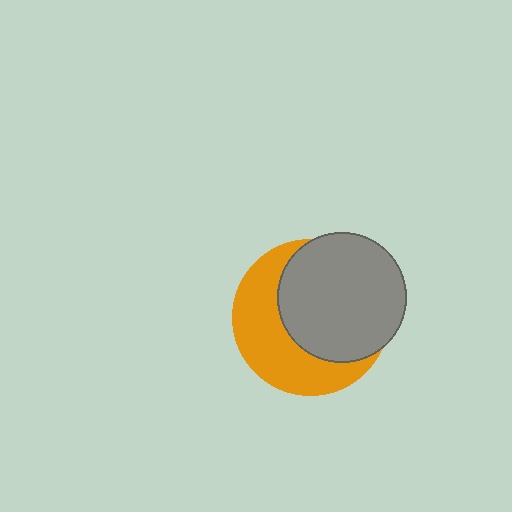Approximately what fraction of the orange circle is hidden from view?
Roughly 55% of the orange circle is hidden behind the gray circle.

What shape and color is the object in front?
The object in front is a gray circle.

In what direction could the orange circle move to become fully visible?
The orange circle could move toward the lower-left. That would shift it out from behind the gray circle entirely.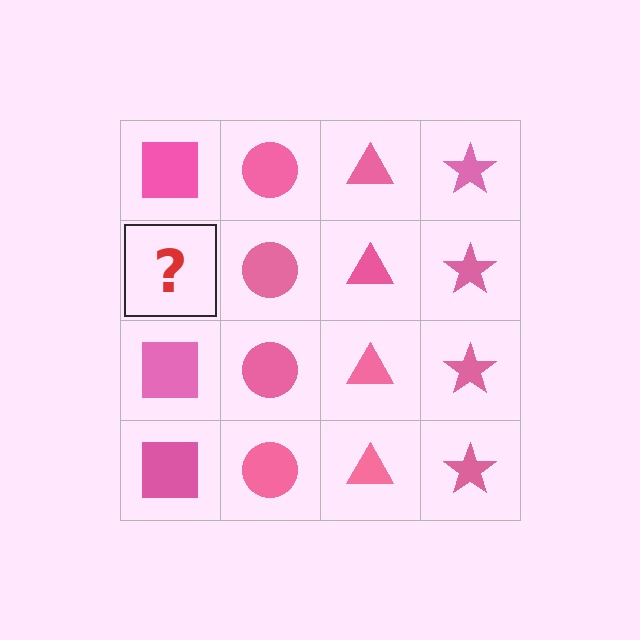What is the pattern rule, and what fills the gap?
The rule is that each column has a consistent shape. The gap should be filled with a pink square.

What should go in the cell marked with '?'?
The missing cell should contain a pink square.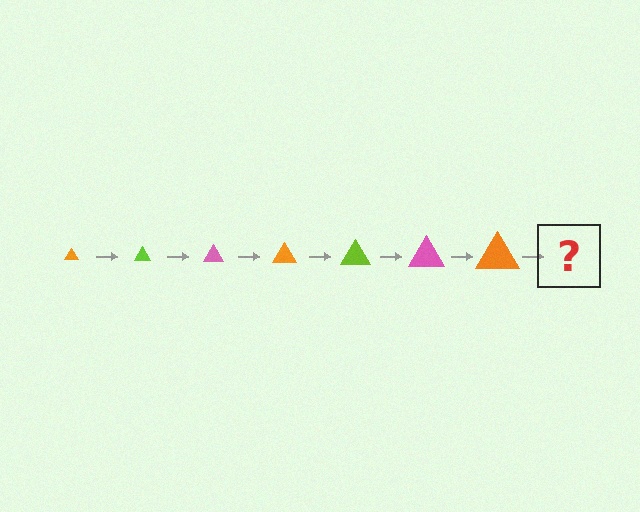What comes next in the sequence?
The next element should be a lime triangle, larger than the previous one.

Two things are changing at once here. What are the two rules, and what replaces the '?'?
The two rules are that the triangle grows larger each step and the color cycles through orange, lime, and pink. The '?' should be a lime triangle, larger than the previous one.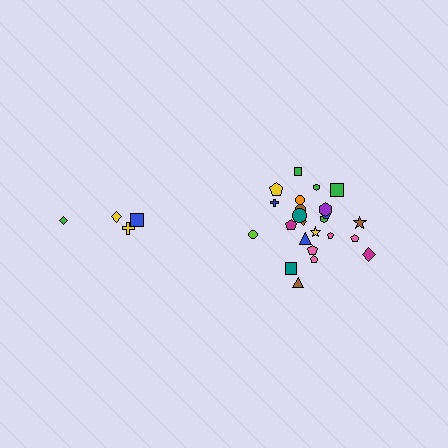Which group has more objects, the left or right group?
The right group.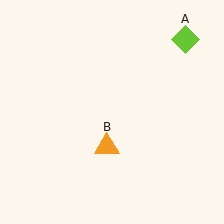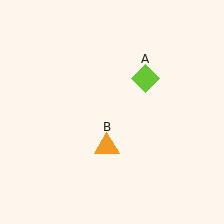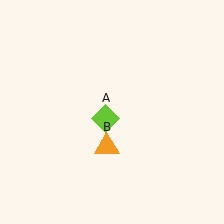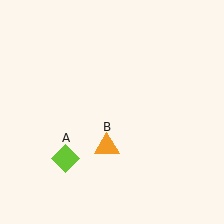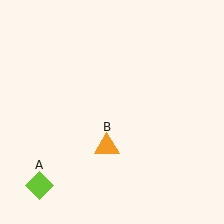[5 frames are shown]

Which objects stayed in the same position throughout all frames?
Orange triangle (object B) remained stationary.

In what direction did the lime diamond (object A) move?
The lime diamond (object A) moved down and to the left.